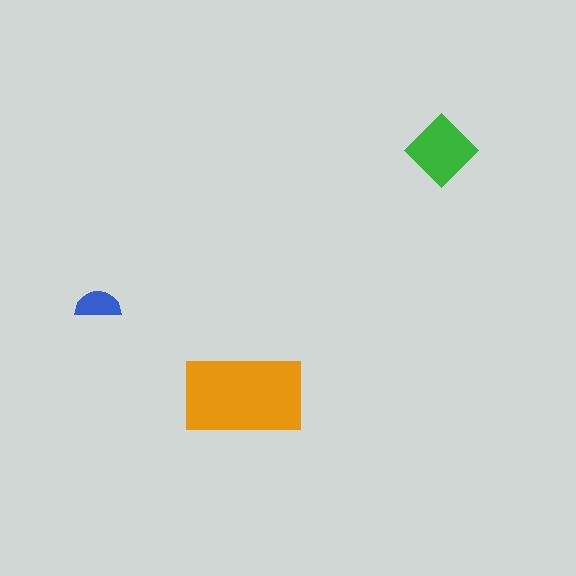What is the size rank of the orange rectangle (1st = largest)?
1st.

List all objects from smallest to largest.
The blue semicircle, the green diamond, the orange rectangle.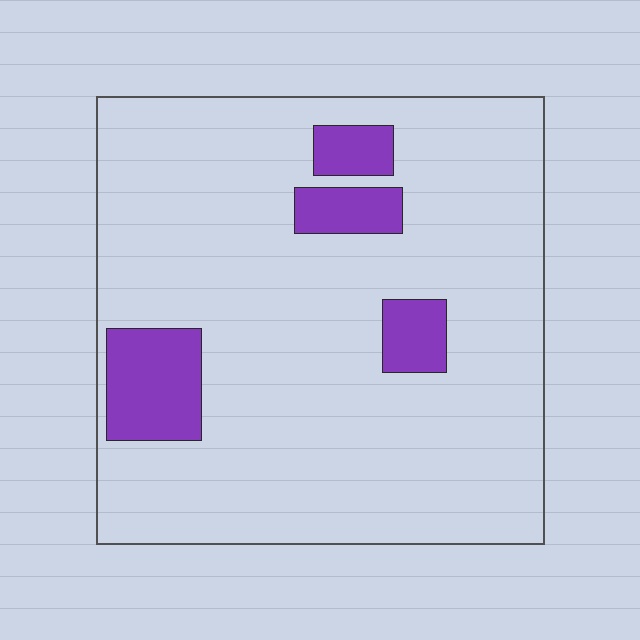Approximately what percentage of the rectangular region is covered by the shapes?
Approximately 10%.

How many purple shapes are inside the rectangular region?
4.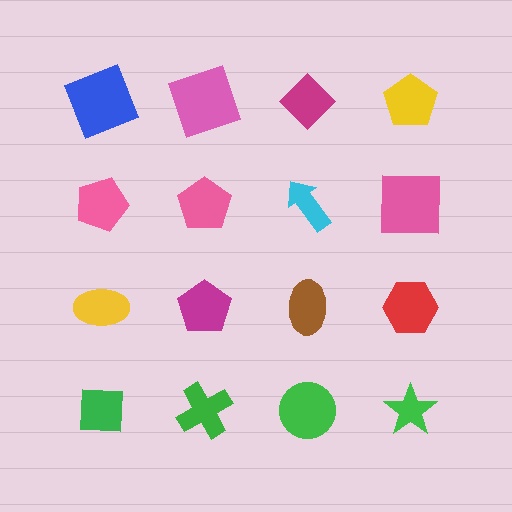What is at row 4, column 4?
A green star.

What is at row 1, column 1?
A blue square.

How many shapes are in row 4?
4 shapes.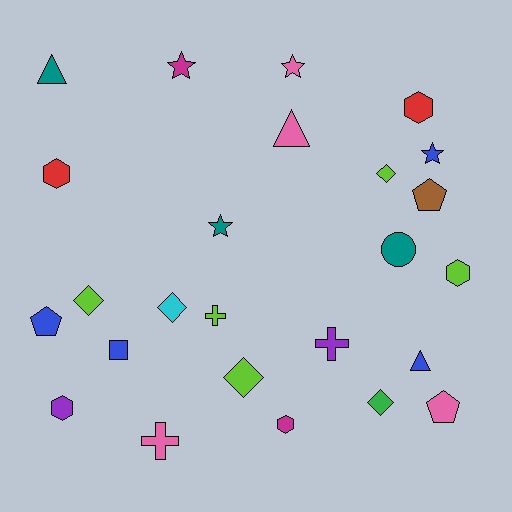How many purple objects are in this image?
There are 2 purple objects.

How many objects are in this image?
There are 25 objects.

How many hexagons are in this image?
There are 5 hexagons.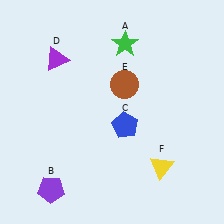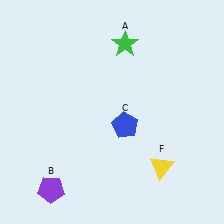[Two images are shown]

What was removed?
The purple triangle (D), the brown circle (E) were removed in Image 2.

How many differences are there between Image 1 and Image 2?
There are 2 differences between the two images.